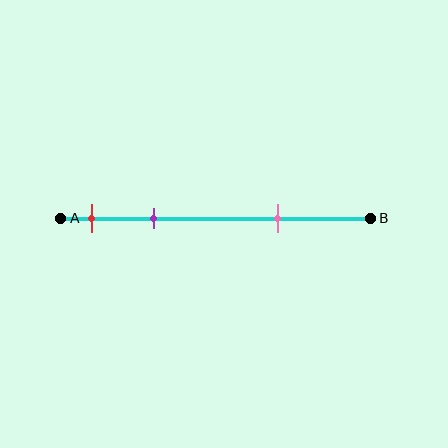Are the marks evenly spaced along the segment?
No, the marks are not evenly spaced.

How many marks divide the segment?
There are 3 marks dividing the segment.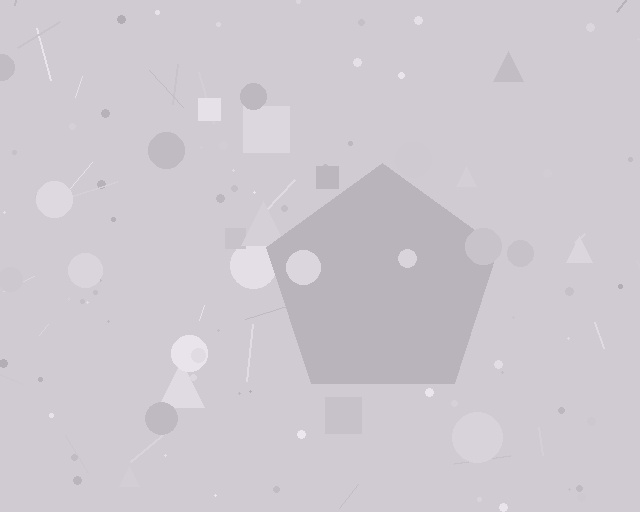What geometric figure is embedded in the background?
A pentagon is embedded in the background.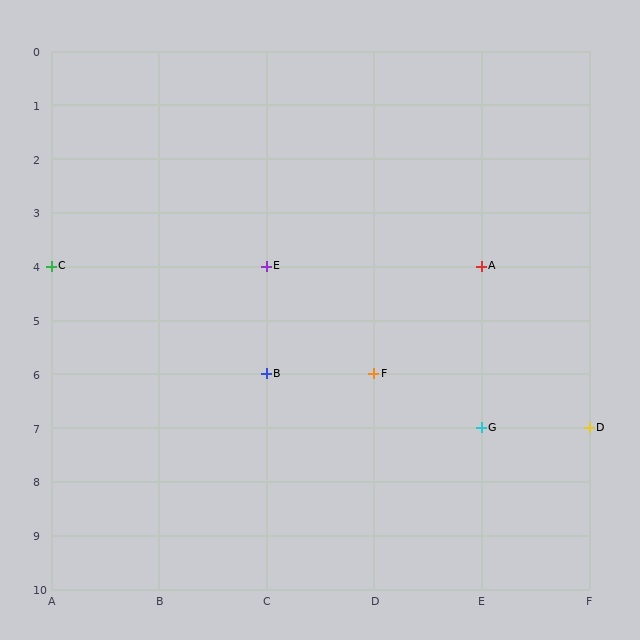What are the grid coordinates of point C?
Point C is at grid coordinates (A, 4).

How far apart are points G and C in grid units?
Points G and C are 4 columns and 3 rows apart (about 5.0 grid units diagonally).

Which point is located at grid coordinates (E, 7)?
Point G is at (E, 7).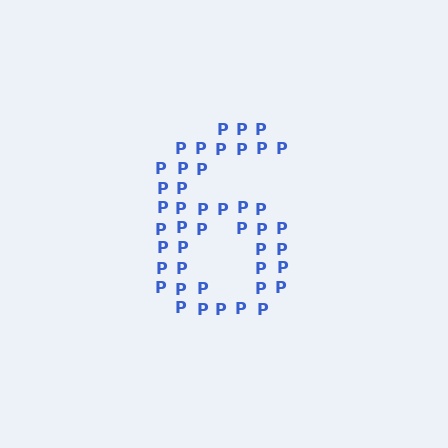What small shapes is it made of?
It is made of small letter P's.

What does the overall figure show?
The overall figure shows the digit 6.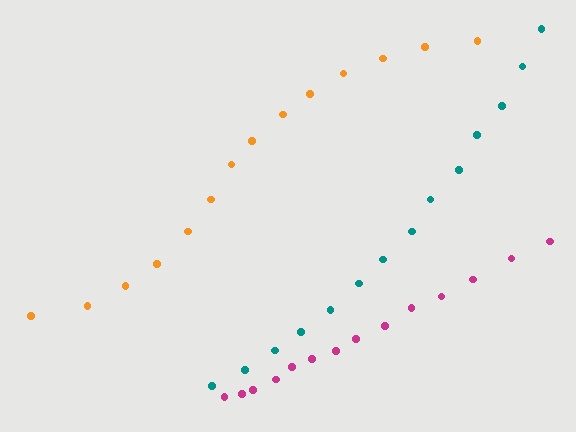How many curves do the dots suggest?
There are 3 distinct paths.